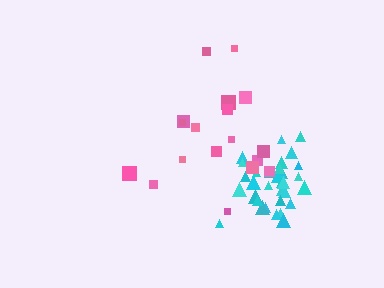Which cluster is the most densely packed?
Cyan.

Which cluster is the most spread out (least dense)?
Pink.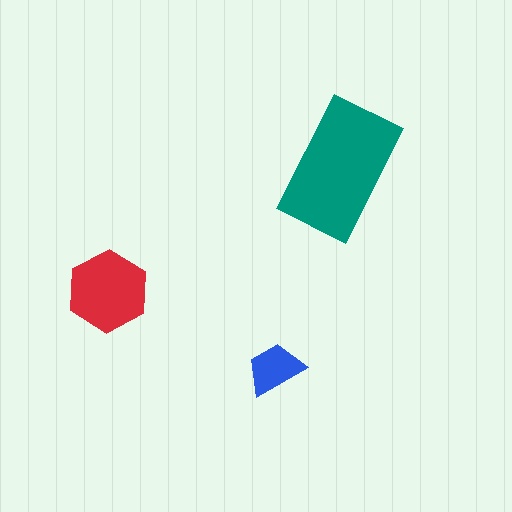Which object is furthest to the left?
The red hexagon is leftmost.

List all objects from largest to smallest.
The teal rectangle, the red hexagon, the blue trapezoid.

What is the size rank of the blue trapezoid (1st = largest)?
3rd.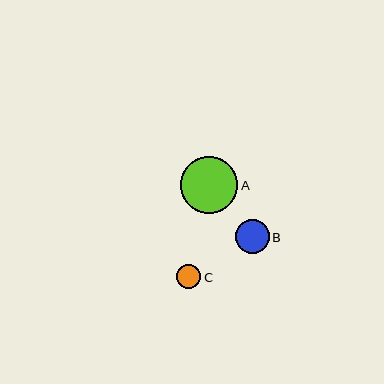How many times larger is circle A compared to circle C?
Circle A is approximately 2.3 times the size of circle C.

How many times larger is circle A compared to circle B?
Circle A is approximately 1.7 times the size of circle B.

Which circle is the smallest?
Circle C is the smallest with a size of approximately 25 pixels.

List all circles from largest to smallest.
From largest to smallest: A, B, C.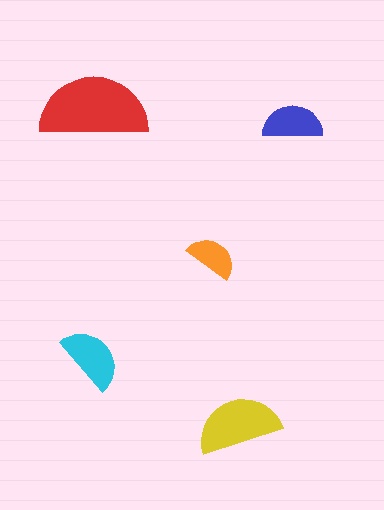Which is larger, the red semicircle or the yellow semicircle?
The red one.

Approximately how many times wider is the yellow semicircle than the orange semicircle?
About 1.5 times wider.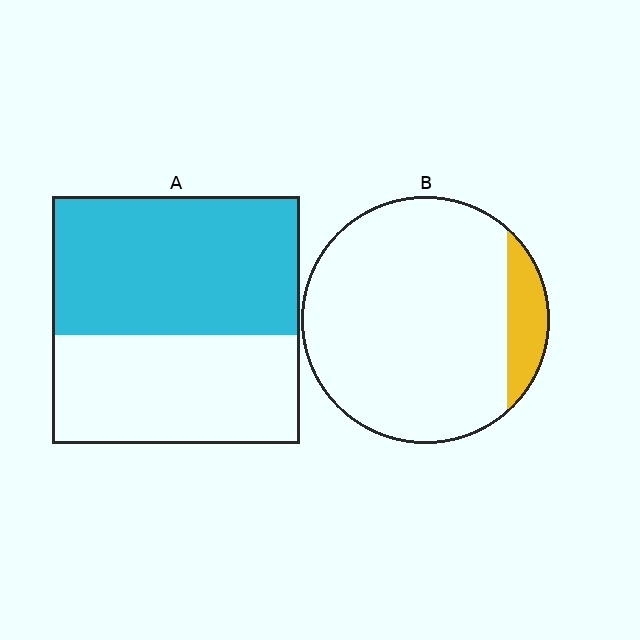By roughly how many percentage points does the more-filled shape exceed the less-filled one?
By roughly 45 percentage points (A over B).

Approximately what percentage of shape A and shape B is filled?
A is approximately 55% and B is approximately 10%.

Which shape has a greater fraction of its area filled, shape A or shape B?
Shape A.